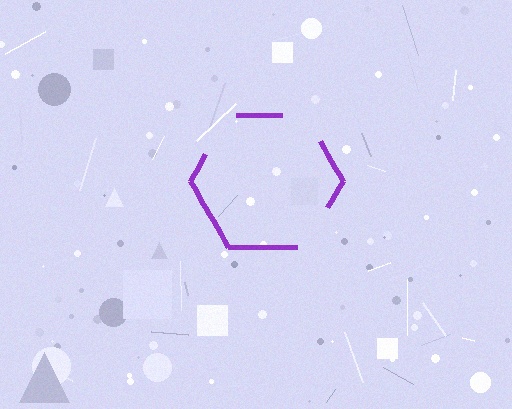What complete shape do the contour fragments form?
The contour fragments form a hexagon.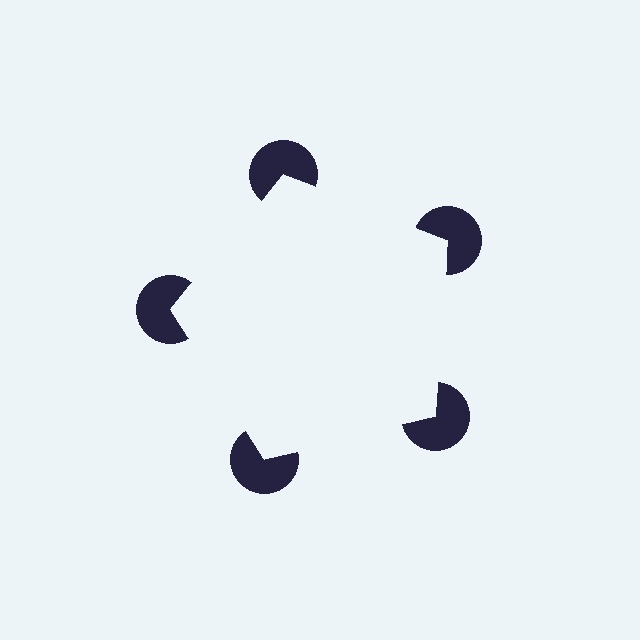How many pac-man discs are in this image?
There are 5 — one at each vertex of the illusory pentagon.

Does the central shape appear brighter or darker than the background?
It typically appears slightly brighter than the background, even though no actual brightness change is drawn.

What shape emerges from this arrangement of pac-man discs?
An illusory pentagon — its edges are inferred from the aligned wedge cuts in the pac-man discs, not physically drawn.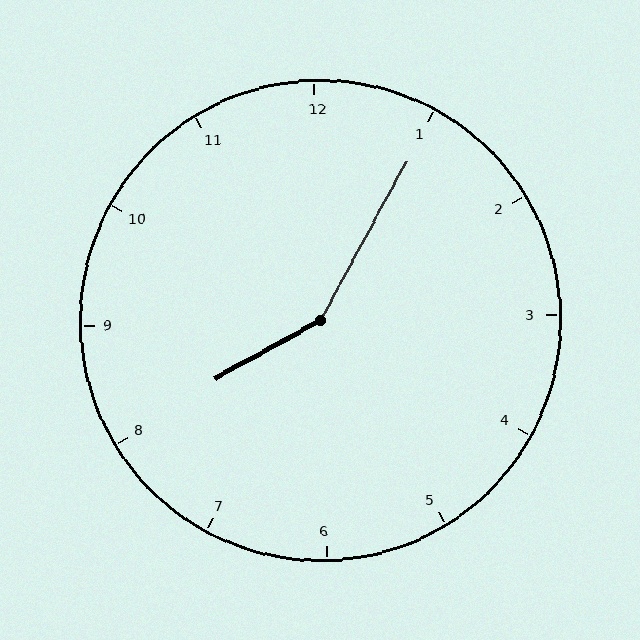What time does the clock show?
8:05.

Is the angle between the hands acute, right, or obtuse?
It is obtuse.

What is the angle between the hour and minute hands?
Approximately 148 degrees.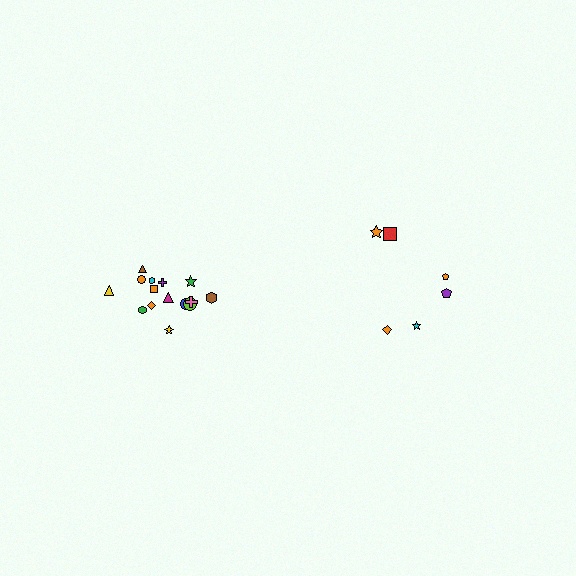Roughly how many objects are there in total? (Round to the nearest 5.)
Roughly 20 objects in total.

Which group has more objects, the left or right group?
The left group.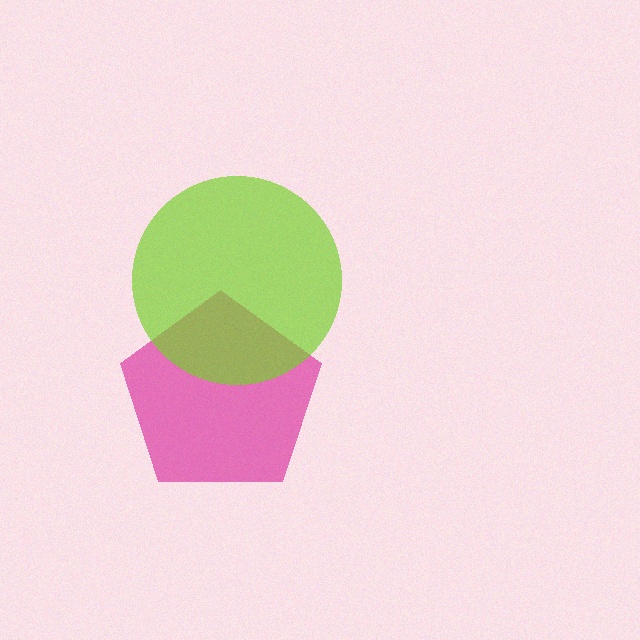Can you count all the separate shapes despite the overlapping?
Yes, there are 2 separate shapes.